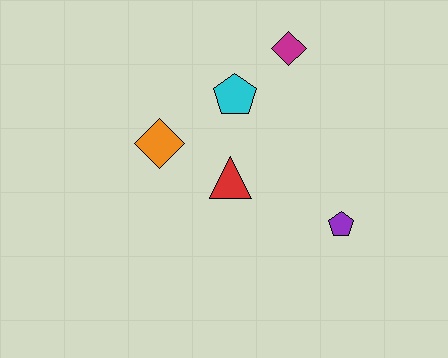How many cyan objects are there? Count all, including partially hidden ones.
There is 1 cyan object.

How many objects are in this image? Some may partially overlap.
There are 5 objects.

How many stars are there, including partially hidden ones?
There are no stars.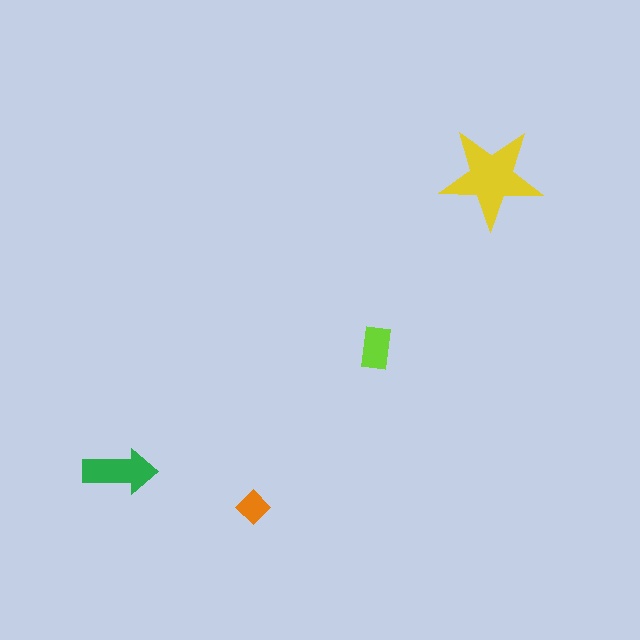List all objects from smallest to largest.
The orange diamond, the lime rectangle, the green arrow, the yellow star.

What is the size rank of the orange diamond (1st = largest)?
4th.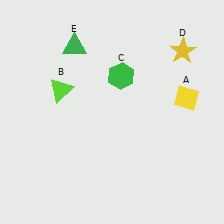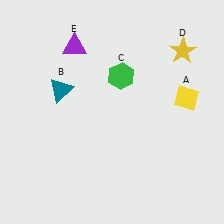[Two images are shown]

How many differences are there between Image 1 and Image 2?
There are 2 differences between the two images.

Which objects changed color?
B changed from lime to teal. E changed from green to purple.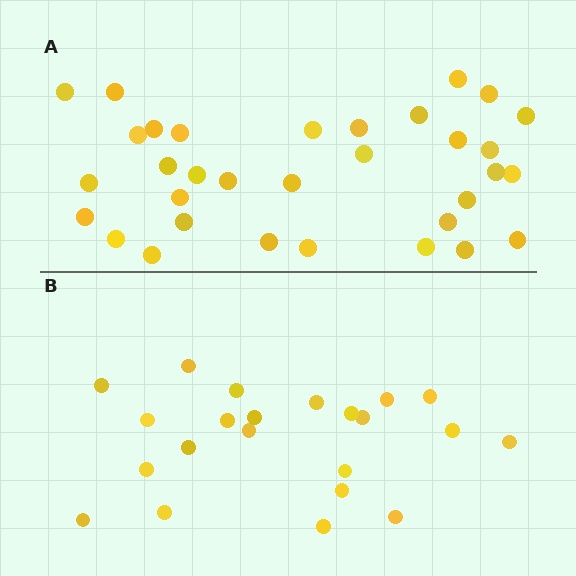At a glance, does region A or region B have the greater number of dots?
Region A (the top region) has more dots.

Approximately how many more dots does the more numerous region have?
Region A has roughly 12 or so more dots than region B.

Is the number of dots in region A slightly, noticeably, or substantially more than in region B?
Region A has substantially more. The ratio is roughly 1.5 to 1.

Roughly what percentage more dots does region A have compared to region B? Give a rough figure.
About 50% more.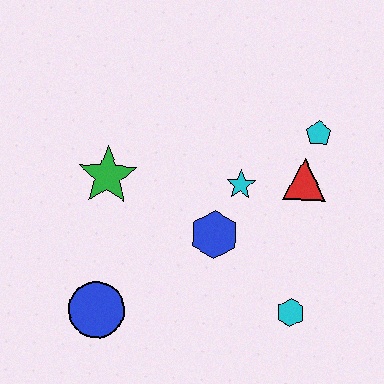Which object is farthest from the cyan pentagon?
The blue circle is farthest from the cyan pentagon.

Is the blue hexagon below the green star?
Yes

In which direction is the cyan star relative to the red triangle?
The cyan star is to the left of the red triangle.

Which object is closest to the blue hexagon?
The cyan star is closest to the blue hexagon.